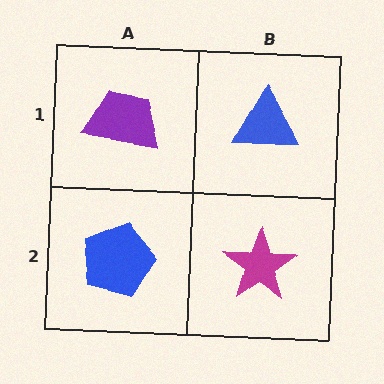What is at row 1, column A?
A purple trapezoid.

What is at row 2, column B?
A magenta star.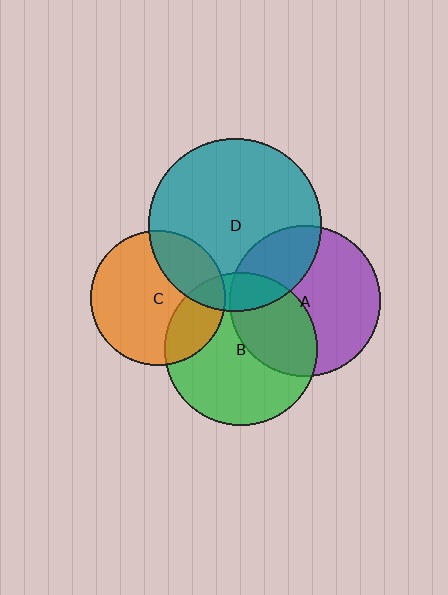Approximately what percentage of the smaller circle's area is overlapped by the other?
Approximately 30%.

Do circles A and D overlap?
Yes.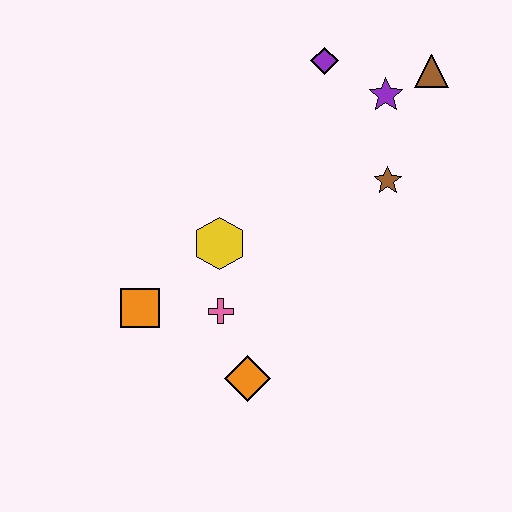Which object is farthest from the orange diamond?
The brown triangle is farthest from the orange diamond.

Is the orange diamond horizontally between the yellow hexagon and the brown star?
Yes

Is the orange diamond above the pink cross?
No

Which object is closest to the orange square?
The pink cross is closest to the orange square.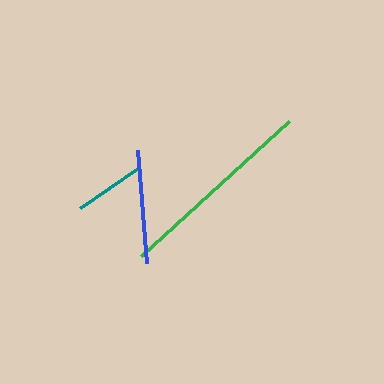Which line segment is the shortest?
The teal line is the shortest at approximately 71 pixels.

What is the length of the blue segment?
The blue segment is approximately 114 pixels long.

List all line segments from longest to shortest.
From longest to shortest: green, blue, teal.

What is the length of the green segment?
The green segment is approximately 200 pixels long.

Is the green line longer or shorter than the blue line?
The green line is longer than the blue line.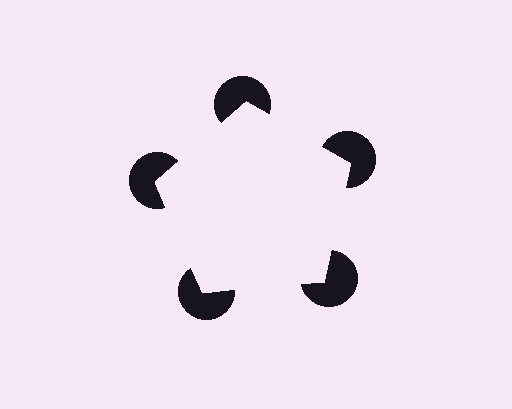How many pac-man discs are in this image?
There are 5 — one at each vertex of the illusory pentagon.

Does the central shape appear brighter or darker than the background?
It typically appears slightly brighter than the background, even though no actual brightness change is drawn.